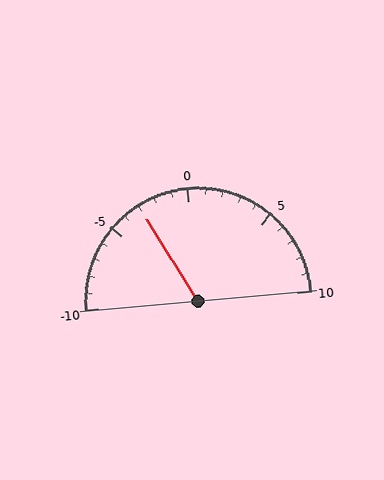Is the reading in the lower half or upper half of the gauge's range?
The reading is in the lower half of the range (-10 to 10).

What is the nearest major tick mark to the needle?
The nearest major tick mark is -5.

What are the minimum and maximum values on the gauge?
The gauge ranges from -10 to 10.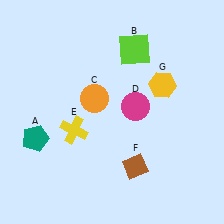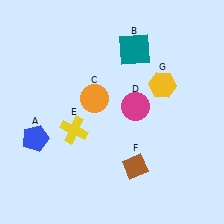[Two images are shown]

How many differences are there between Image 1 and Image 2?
There are 2 differences between the two images.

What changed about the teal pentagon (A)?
In Image 1, A is teal. In Image 2, it changed to blue.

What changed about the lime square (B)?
In Image 1, B is lime. In Image 2, it changed to teal.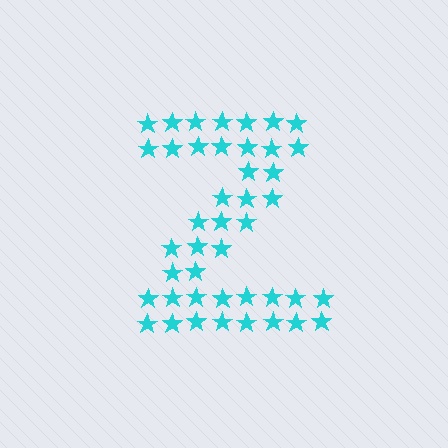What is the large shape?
The large shape is the letter Z.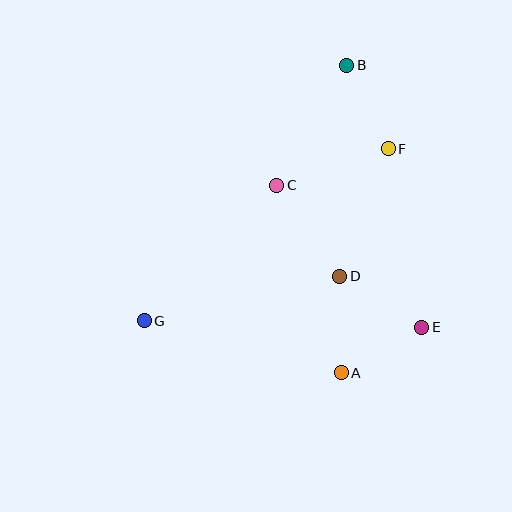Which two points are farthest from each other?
Points B and G are farthest from each other.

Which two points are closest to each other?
Points A and E are closest to each other.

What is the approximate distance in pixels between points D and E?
The distance between D and E is approximately 97 pixels.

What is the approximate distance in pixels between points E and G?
The distance between E and G is approximately 278 pixels.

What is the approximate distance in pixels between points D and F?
The distance between D and F is approximately 137 pixels.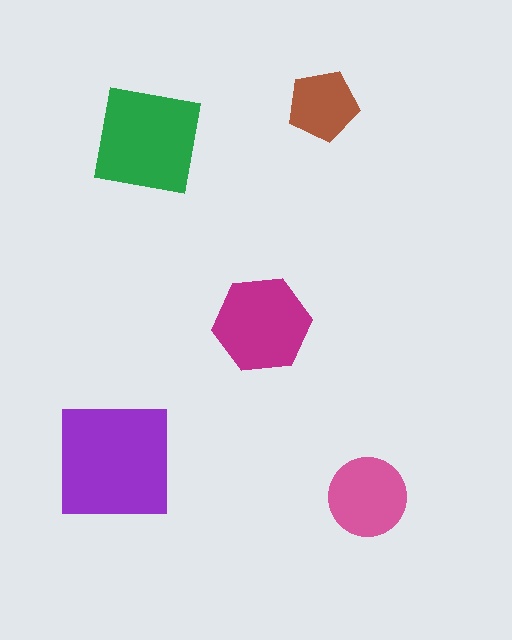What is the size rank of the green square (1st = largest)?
2nd.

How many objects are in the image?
There are 5 objects in the image.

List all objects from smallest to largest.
The brown pentagon, the pink circle, the magenta hexagon, the green square, the purple square.